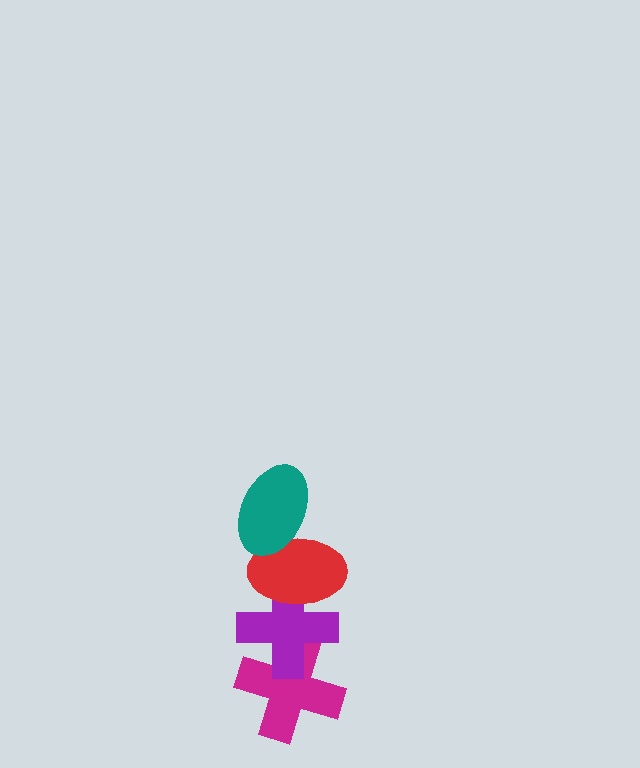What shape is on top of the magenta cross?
The purple cross is on top of the magenta cross.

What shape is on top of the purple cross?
The red ellipse is on top of the purple cross.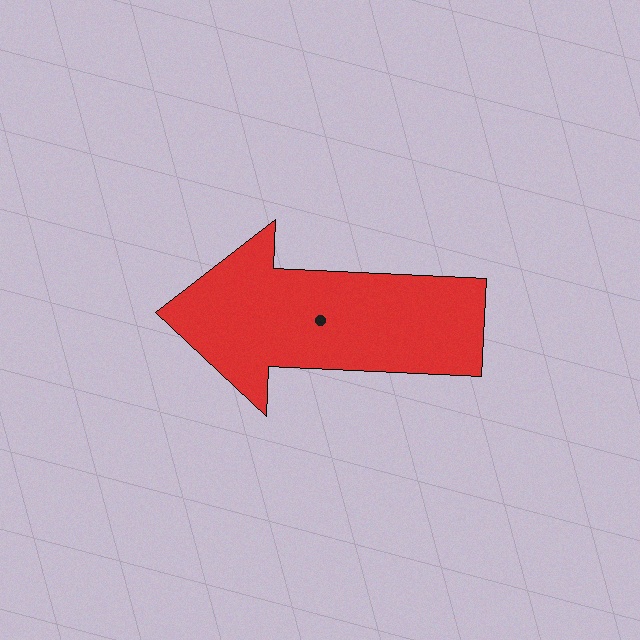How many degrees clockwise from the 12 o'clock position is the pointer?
Approximately 273 degrees.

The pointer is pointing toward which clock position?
Roughly 9 o'clock.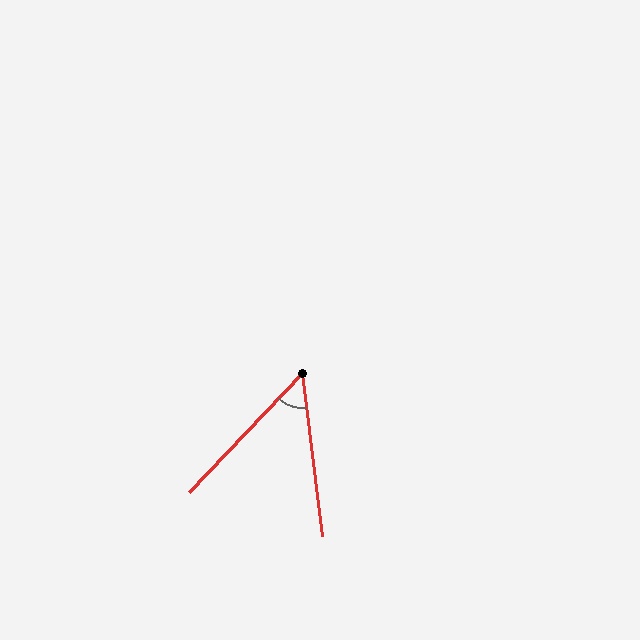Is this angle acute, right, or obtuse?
It is acute.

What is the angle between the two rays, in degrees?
Approximately 50 degrees.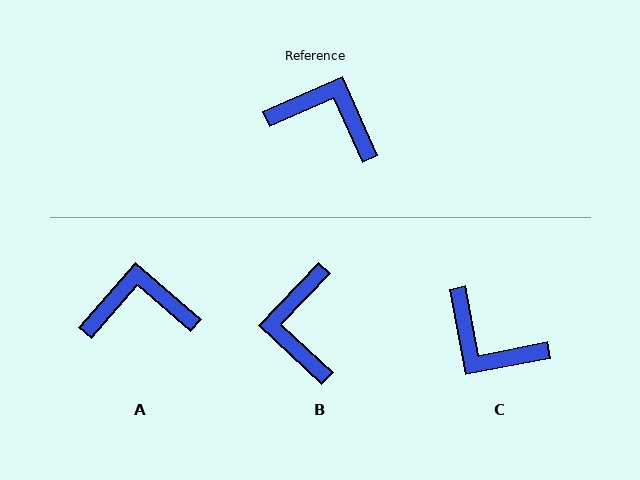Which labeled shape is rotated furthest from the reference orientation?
C, about 167 degrees away.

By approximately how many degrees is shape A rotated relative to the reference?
Approximately 25 degrees counter-clockwise.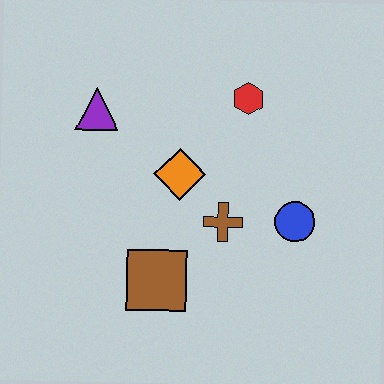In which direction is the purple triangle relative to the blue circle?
The purple triangle is to the left of the blue circle.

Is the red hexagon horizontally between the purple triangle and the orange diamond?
No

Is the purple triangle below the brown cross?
No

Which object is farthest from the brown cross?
The purple triangle is farthest from the brown cross.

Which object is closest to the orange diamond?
The brown cross is closest to the orange diamond.